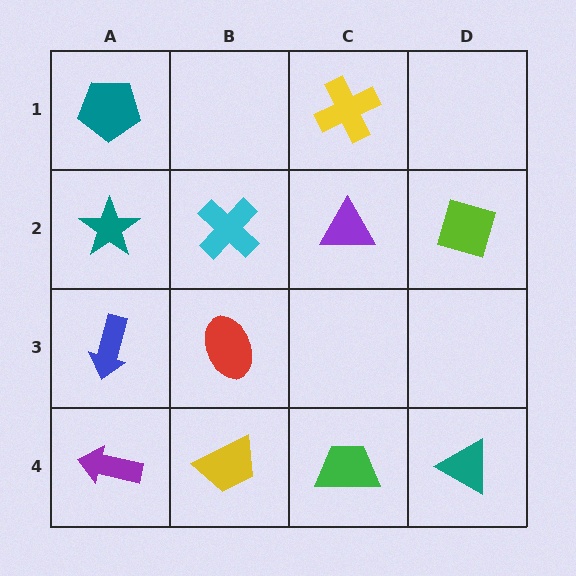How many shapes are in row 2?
4 shapes.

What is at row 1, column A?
A teal pentagon.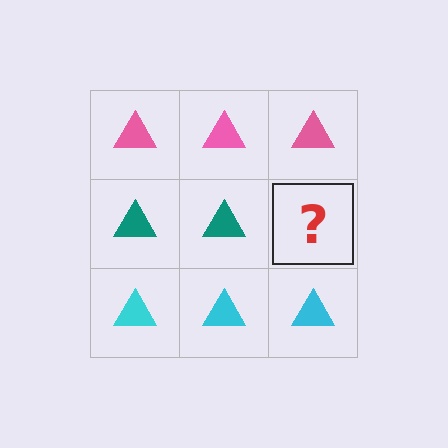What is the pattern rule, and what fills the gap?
The rule is that each row has a consistent color. The gap should be filled with a teal triangle.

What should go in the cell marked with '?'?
The missing cell should contain a teal triangle.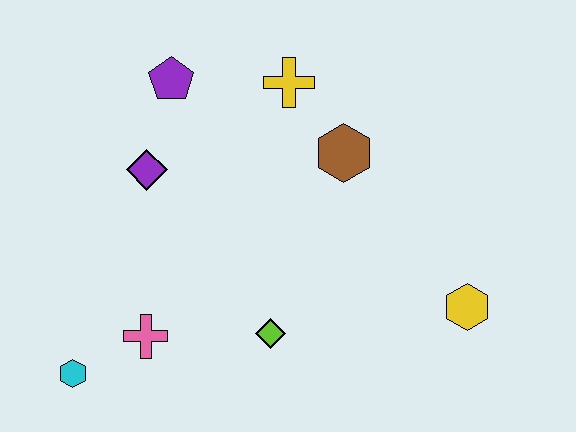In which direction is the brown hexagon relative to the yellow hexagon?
The brown hexagon is above the yellow hexagon.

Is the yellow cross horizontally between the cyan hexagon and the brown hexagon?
Yes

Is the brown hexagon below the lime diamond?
No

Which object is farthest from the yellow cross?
The cyan hexagon is farthest from the yellow cross.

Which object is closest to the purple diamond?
The purple pentagon is closest to the purple diamond.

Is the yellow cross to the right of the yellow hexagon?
No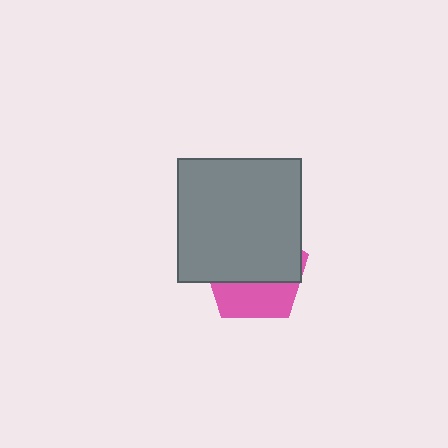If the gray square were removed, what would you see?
You would see the complete pink pentagon.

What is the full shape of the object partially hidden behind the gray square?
The partially hidden object is a pink pentagon.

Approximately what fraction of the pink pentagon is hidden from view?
Roughly 64% of the pink pentagon is hidden behind the gray square.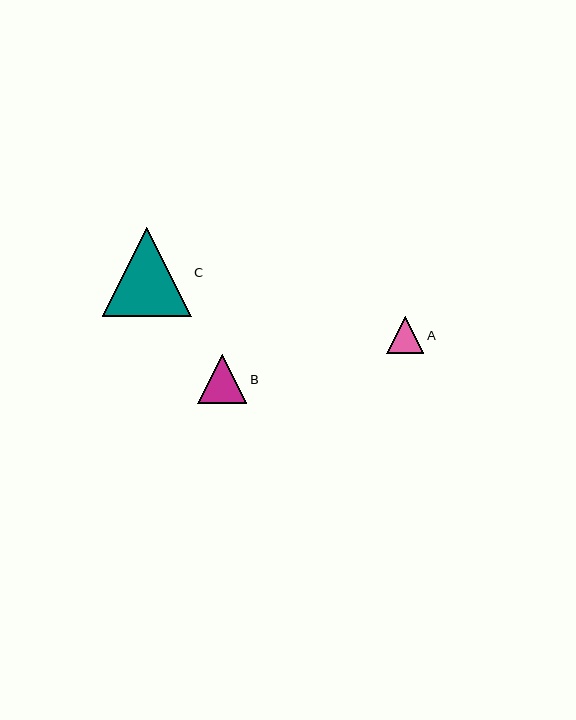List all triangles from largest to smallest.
From largest to smallest: C, B, A.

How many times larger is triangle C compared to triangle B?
Triangle C is approximately 1.8 times the size of triangle B.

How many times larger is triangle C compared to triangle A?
Triangle C is approximately 2.4 times the size of triangle A.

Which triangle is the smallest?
Triangle A is the smallest with a size of approximately 37 pixels.